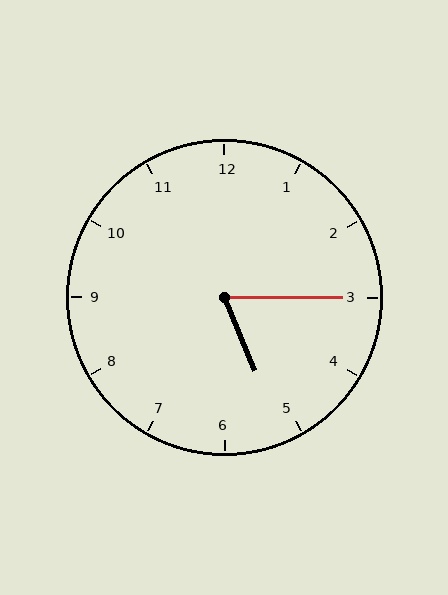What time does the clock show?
5:15.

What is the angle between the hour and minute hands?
Approximately 68 degrees.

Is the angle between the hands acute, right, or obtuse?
It is acute.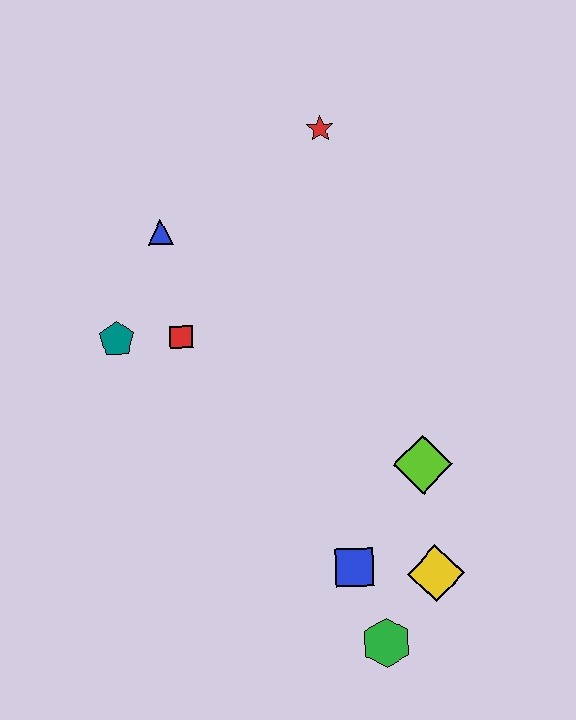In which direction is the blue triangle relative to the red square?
The blue triangle is above the red square.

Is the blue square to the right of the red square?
Yes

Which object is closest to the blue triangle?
The red square is closest to the blue triangle.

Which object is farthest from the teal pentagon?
The green hexagon is farthest from the teal pentagon.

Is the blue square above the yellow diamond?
Yes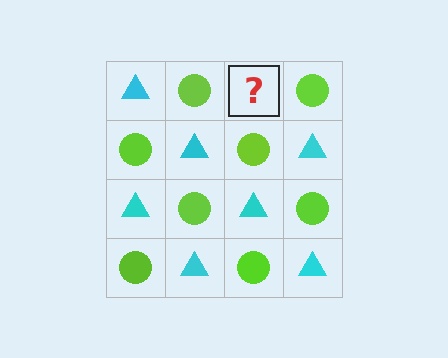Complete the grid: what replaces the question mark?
The question mark should be replaced with a cyan triangle.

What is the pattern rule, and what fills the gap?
The rule is that it alternates cyan triangle and lime circle in a checkerboard pattern. The gap should be filled with a cyan triangle.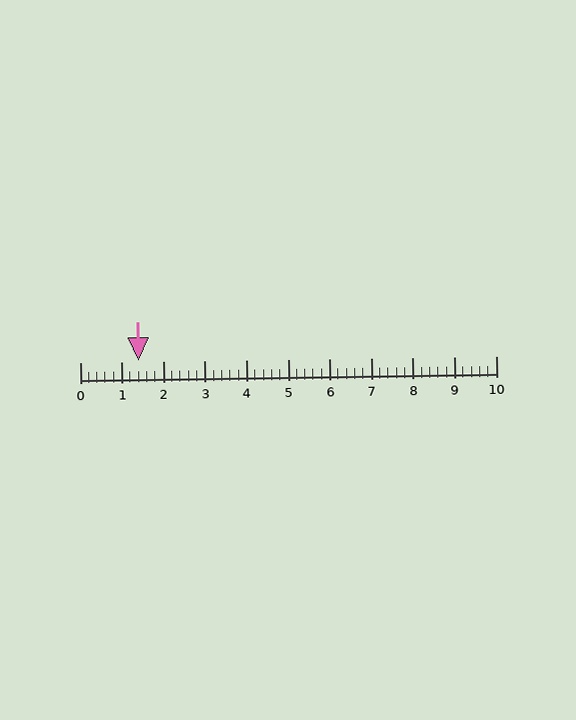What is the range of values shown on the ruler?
The ruler shows values from 0 to 10.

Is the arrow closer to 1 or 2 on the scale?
The arrow is closer to 1.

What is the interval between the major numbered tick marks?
The major tick marks are spaced 1 units apart.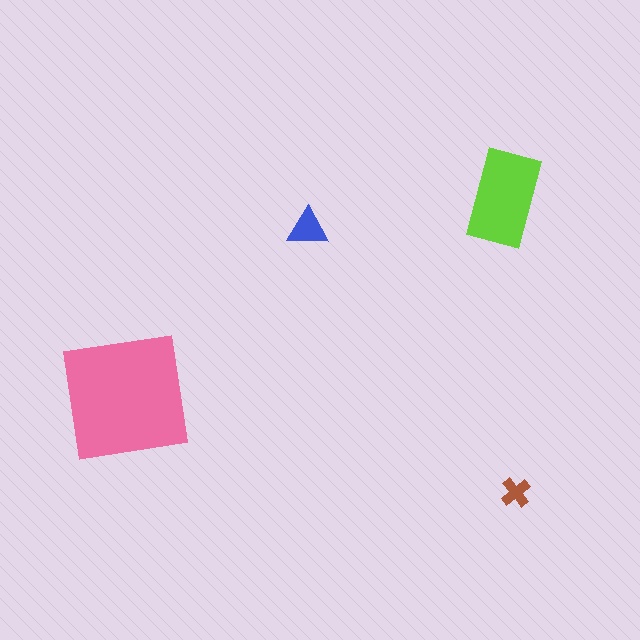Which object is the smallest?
The brown cross.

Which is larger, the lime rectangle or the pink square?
The pink square.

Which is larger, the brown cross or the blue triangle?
The blue triangle.